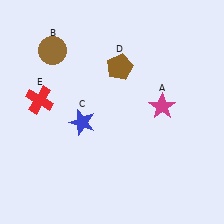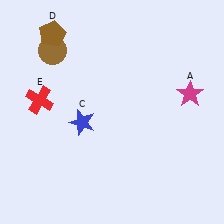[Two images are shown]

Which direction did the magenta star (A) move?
The magenta star (A) moved right.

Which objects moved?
The objects that moved are: the magenta star (A), the brown pentagon (D).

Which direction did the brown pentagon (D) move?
The brown pentagon (D) moved left.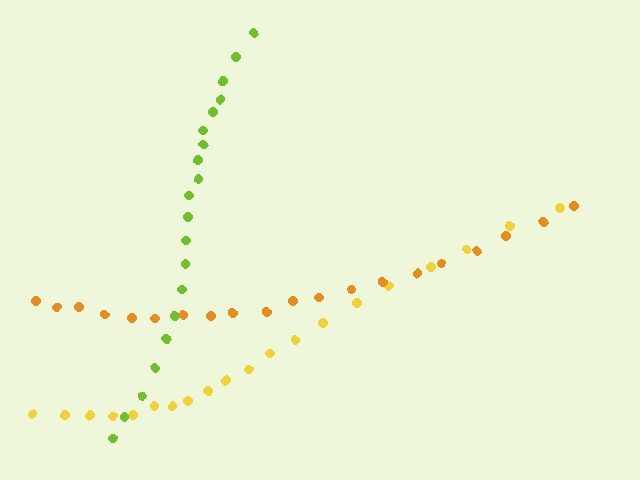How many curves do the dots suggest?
There are 3 distinct paths.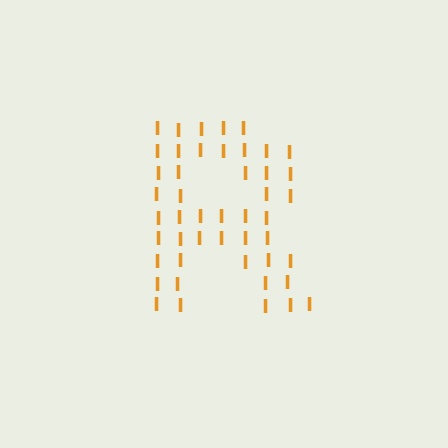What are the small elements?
The small elements are letter I's.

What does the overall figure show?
The overall figure shows the letter R.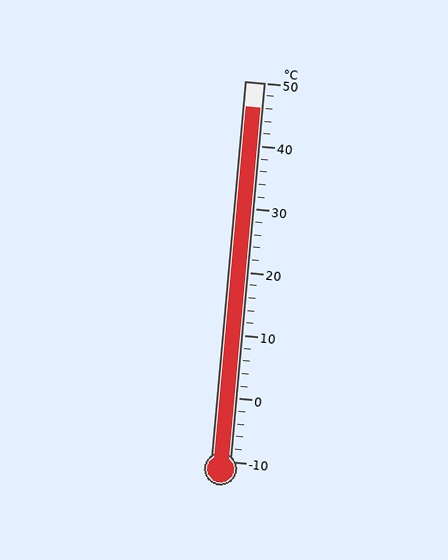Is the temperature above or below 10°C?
The temperature is above 10°C.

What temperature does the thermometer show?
The thermometer shows approximately 46°C.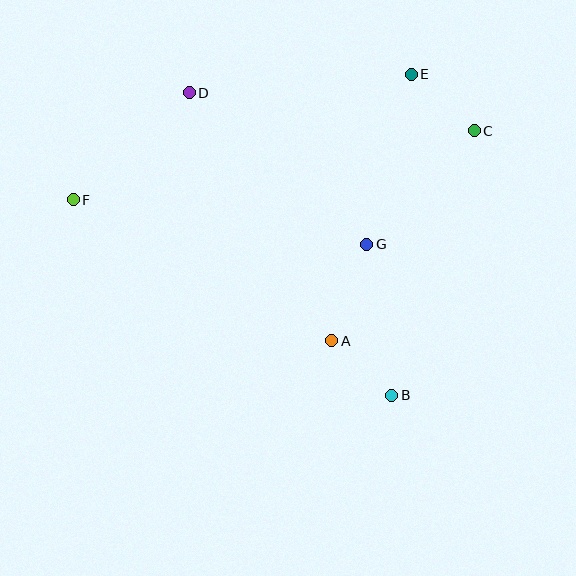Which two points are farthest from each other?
Points C and F are farthest from each other.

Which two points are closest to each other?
Points A and B are closest to each other.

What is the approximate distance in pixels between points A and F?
The distance between A and F is approximately 295 pixels.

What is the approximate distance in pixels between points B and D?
The distance between B and D is approximately 364 pixels.